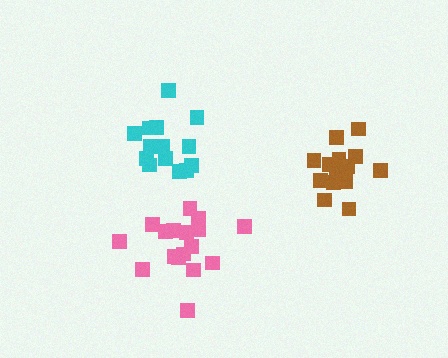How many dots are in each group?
Group 1: 14 dots, Group 2: 15 dots, Group 3: 17 dots (46 total).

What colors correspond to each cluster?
The clusters are colored: cyan, brown, pink.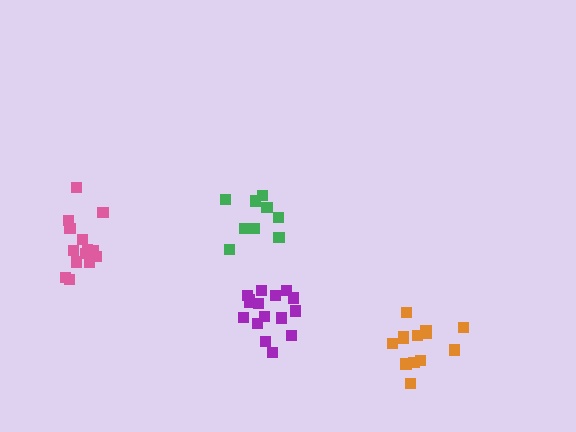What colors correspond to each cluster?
The clusters are colored: purple, pink, orange, green.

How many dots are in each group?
Group 1: 16 dots, Group 2: 16 dots, Group 3: 14 dots, Group 4: 10 dots (56 total).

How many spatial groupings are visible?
There are 4 spatial groupings.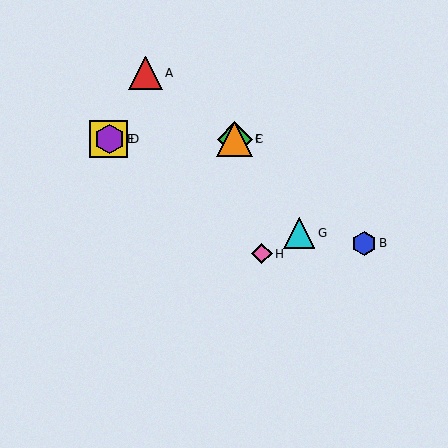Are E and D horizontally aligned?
Yes, both are at y≈139.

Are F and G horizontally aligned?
No, F is at y≈139 and G is at y≈233.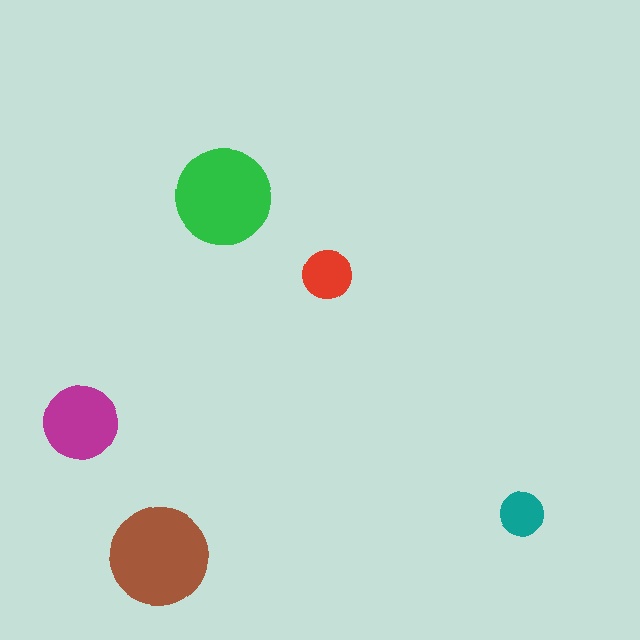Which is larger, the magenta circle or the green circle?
The green one.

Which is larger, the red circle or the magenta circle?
The magenta one.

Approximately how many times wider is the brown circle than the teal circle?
About 2 times wider.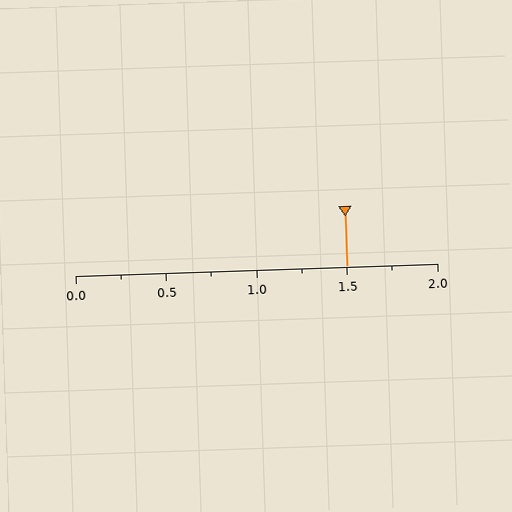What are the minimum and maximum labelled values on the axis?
The axis runs from 0.0 to 2.0.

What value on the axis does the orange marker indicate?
The marker indicates approximately 1.5.